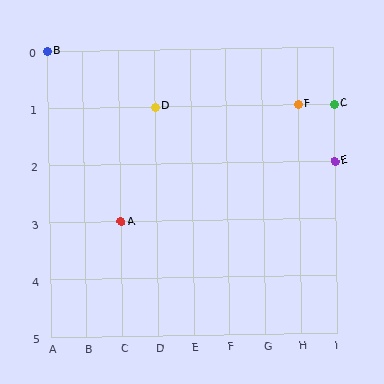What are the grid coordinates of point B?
Point B is at grid coordinates (A, 0).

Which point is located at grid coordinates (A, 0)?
Point B is at (A, 0).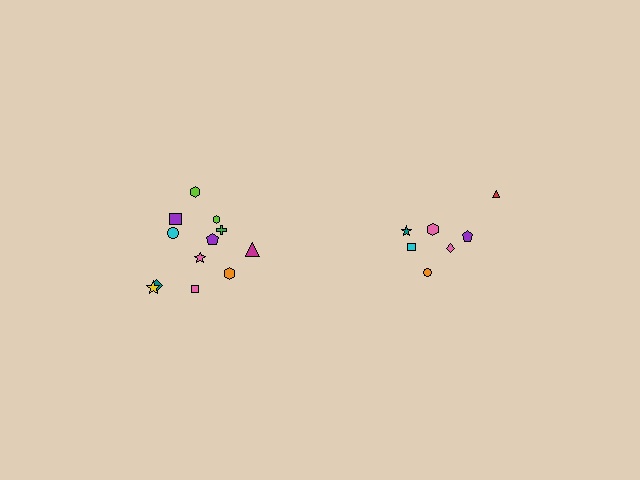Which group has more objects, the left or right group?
The left group.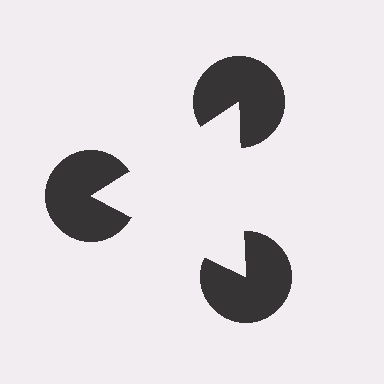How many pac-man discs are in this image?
There are 3 — one at each vertex of the illusory triangle.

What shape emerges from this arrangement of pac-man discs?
An illusory triangle — its edges are inferred from the aligned wedge cuts in the pac-man discs, not physically drawn.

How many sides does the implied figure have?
3 sides.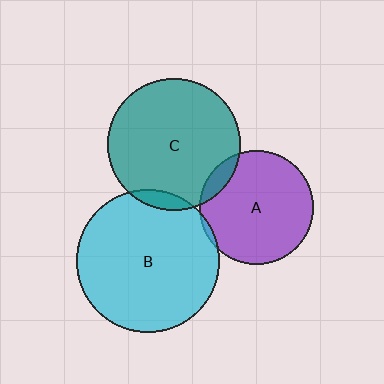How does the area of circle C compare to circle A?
Approximately 1.3 times.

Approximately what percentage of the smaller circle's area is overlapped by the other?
Approximately 5%.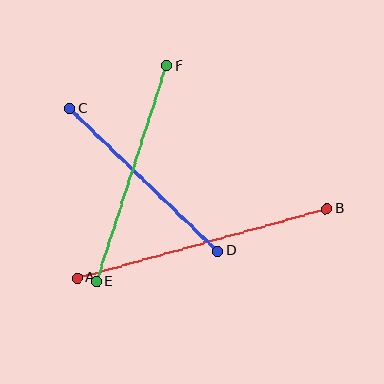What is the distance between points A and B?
The distance is approximately 259 pixels.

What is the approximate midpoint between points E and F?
The midpoint is at approximately (131, 173) pixels.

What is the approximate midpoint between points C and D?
The midpoint is at approximately (144, 180) pixels.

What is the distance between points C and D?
The distance is approximately 205 pixels.